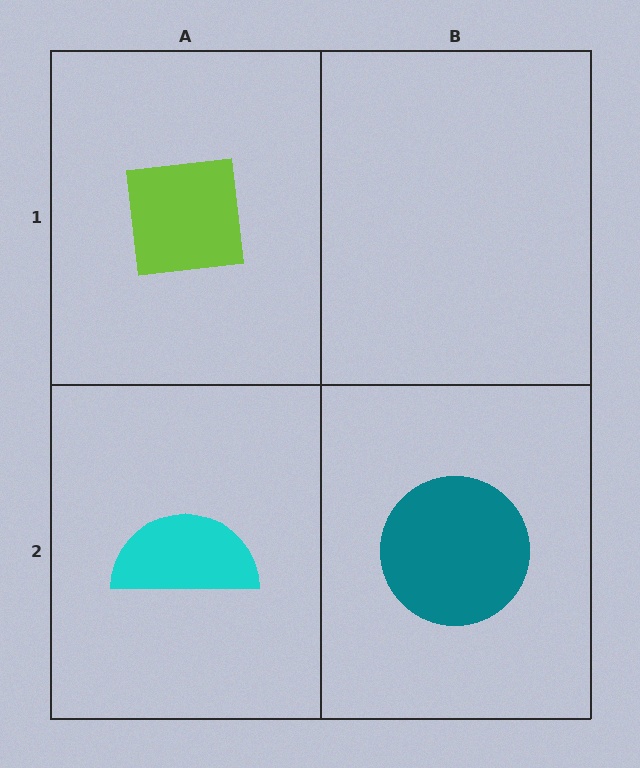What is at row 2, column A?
A cyan semicircle.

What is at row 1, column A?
A lime square.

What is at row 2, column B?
A teal circle.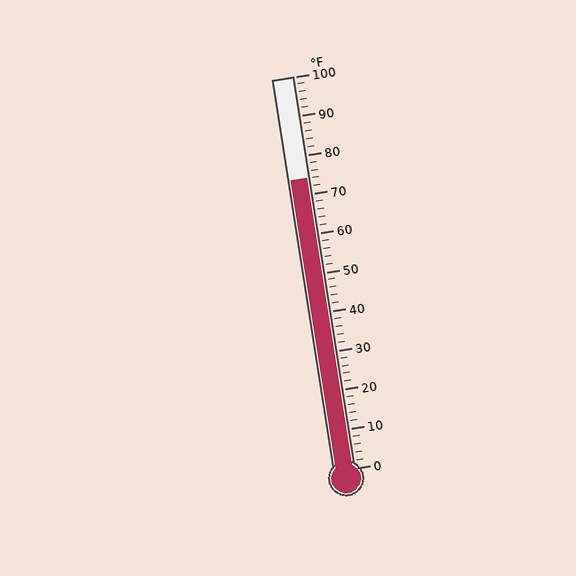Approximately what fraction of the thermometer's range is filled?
The thermometer is filled to approximately 75% of its range.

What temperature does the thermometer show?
The thermometer shows approximately 74°F.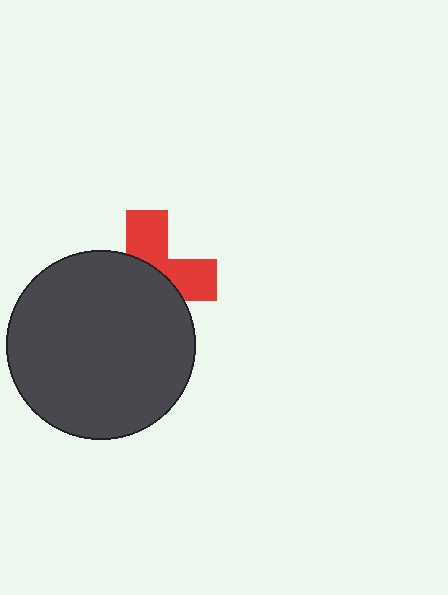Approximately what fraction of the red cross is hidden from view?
Roughly 59% of the red cross is hidden behind the dark gray circle.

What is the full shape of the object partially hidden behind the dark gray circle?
The partially hidden object is a red cross.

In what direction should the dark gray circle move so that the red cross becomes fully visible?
The dark gray circle should move down. That is the shortest direction to clear the overlap and leave the red cross fully visible.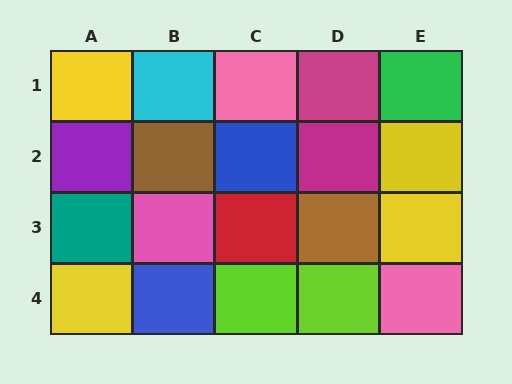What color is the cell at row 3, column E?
Yellow.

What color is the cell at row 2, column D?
Magenta.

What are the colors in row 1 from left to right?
Yellow, cyan, pink, magenta, green.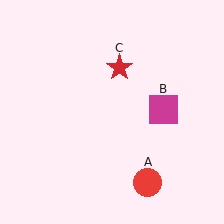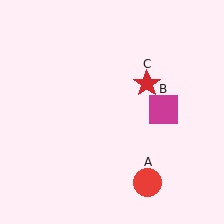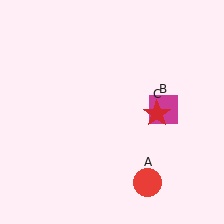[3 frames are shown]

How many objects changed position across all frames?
1 object changed position: red star (object C).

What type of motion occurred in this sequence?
The red star (object C) rotated clockwise around the center of the scene.